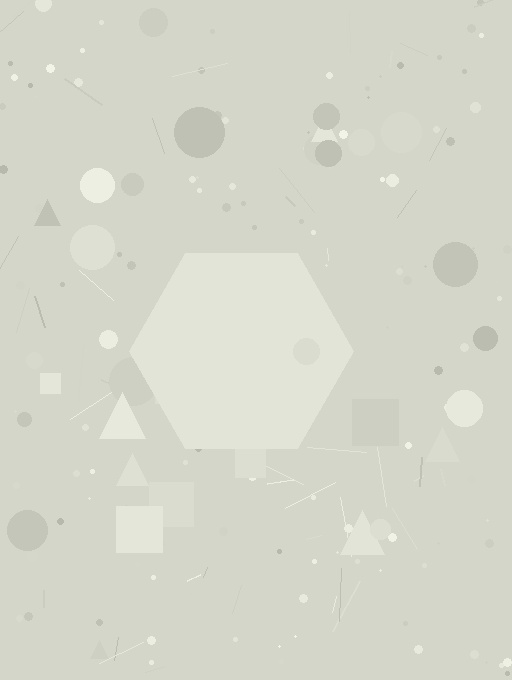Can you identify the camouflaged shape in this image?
The camouflaged shape is a hexagon.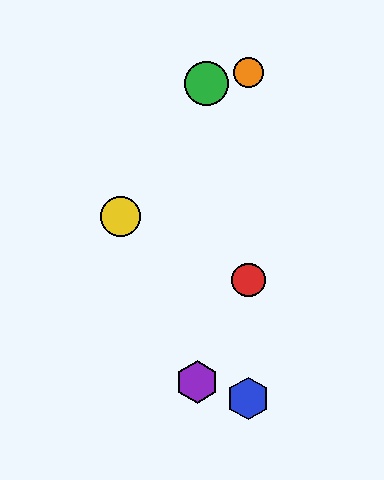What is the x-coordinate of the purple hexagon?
The purple hexagon is at x≈197.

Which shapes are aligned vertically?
The red circle, the blue hexagon, the orange circle are aligned vertically.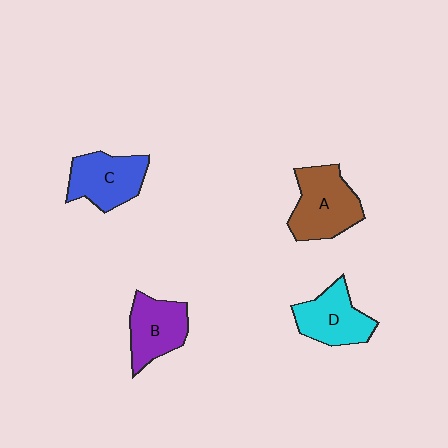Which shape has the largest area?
Shape A (brown).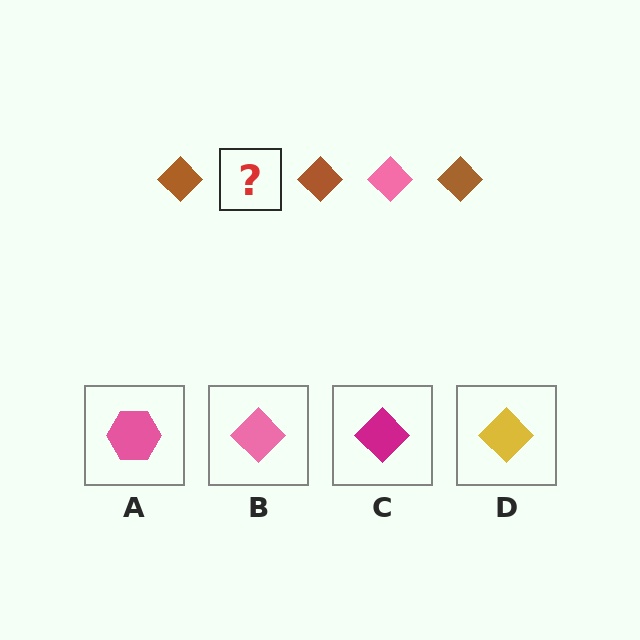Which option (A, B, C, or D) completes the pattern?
B.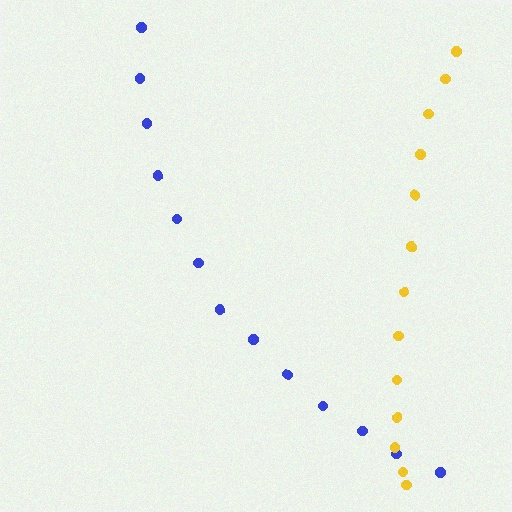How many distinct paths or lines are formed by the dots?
There are 2 distinct paths.